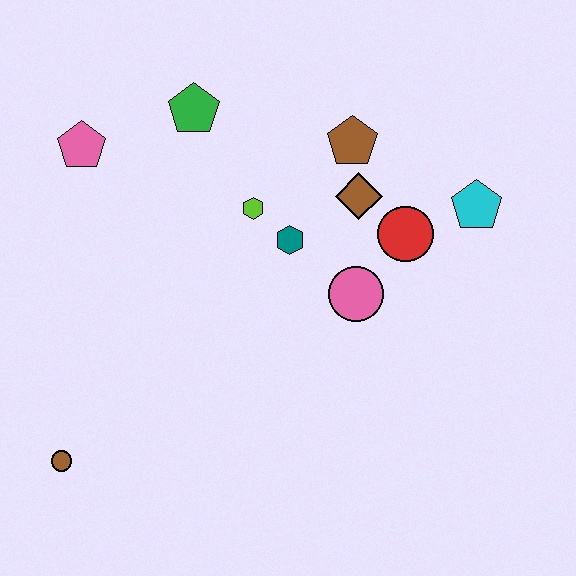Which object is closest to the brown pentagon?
The brown diamond is closest to the brown pentagon.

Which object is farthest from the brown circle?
The cyan pentagon is farthest from the brown circle.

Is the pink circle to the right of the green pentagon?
Yes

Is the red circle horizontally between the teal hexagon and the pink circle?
No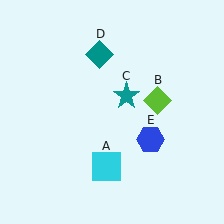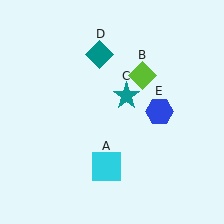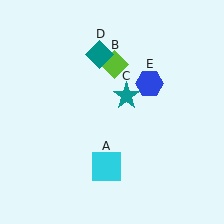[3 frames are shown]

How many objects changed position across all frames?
2 objects changed position: lime diamond (object B), blue hexagon (object E).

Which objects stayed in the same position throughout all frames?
Cyan square (object A) and teal star (object C) and teal diamond (object D) remained stationary.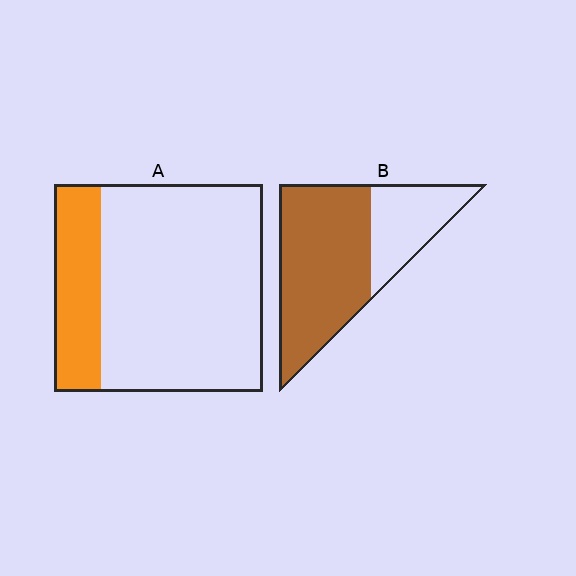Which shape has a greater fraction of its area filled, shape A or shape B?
Shape B.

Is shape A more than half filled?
No.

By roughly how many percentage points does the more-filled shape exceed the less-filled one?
By roughly 45 percentage points (B over A).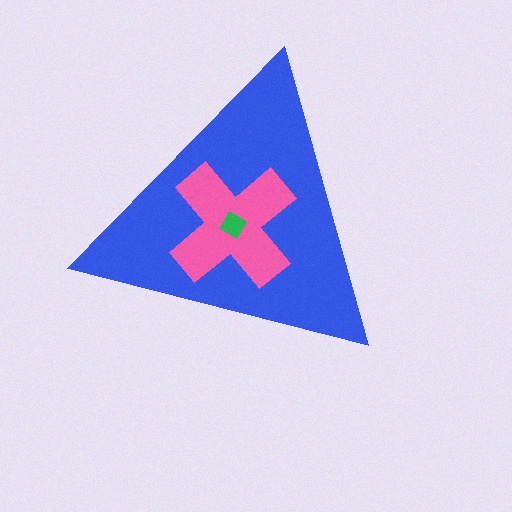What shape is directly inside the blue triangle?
The pink cross.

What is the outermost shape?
The blue triangle.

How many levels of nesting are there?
3.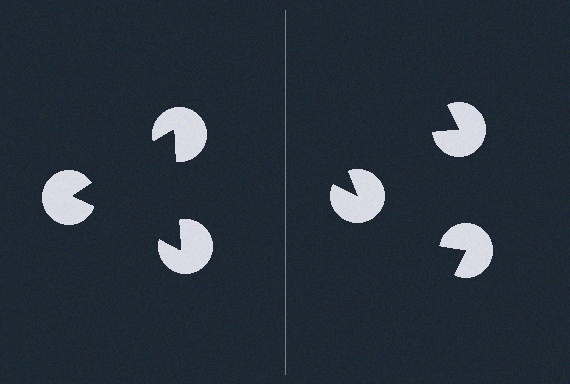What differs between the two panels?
The pac-man discs are positioned identically on both sides; only the wedge orientations differ. On the left they align to a triangle; on the right they are misaligned.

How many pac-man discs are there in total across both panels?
6 — 3 on each side.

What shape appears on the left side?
An illusory triangle.